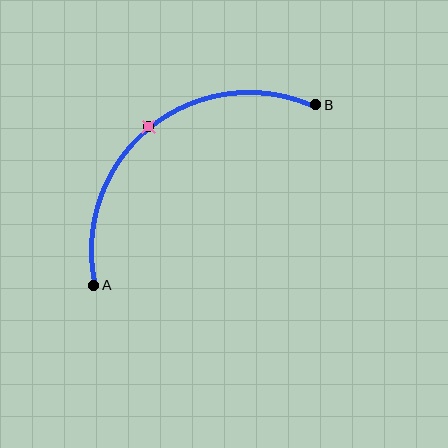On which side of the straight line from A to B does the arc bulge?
The arc bulges above and to the left of the straight line connecting A and B.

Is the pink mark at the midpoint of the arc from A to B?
Yes. The pink mark lies on the arc at equal arc-length from both A and B — it is the arc midpoint.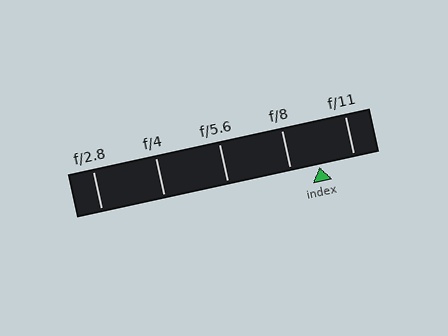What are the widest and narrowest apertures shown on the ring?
The widest aperture shown is f/2.8 and the narrowest is f/11.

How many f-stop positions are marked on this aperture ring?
There are 5 f-stop positions marked.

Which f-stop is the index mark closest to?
The index mark is closest to f/8.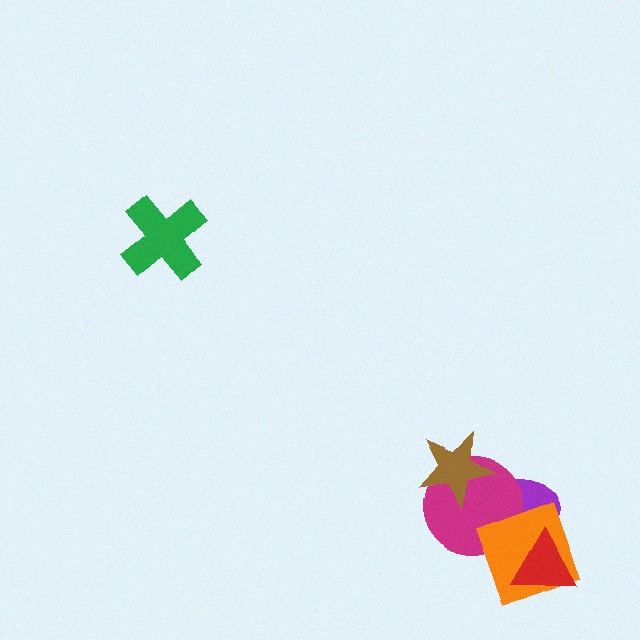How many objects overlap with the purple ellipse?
4 objects overlap with the purple ellipse.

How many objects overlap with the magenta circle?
3 objects overlap with the magenta circle.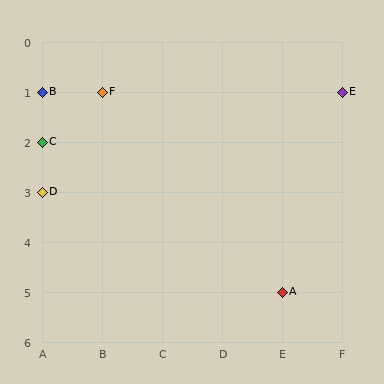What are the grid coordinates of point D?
Point D is at grid coordinates (A, 3).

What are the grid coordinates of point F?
Point F is at grid coordinates (B, 1).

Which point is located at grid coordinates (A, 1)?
Point B is at (A, 1).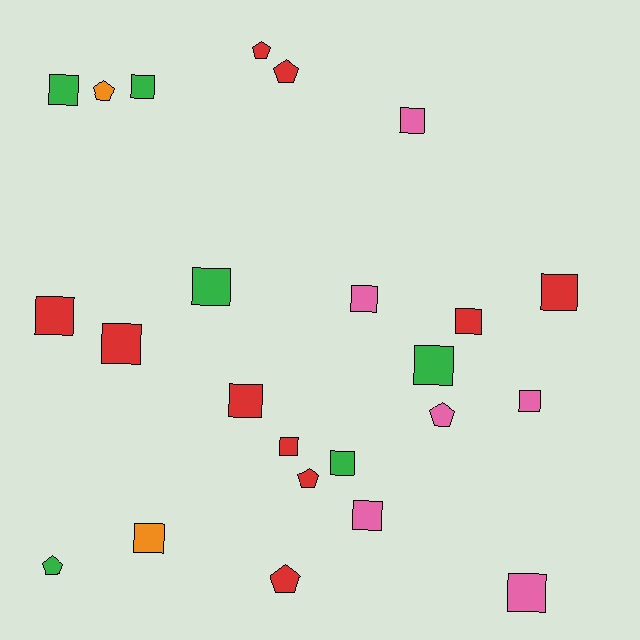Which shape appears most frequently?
Square, with 17 objects.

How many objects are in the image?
There are 24 objects.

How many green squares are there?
There are 5 green squares.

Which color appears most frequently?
Red, with 10 objects.